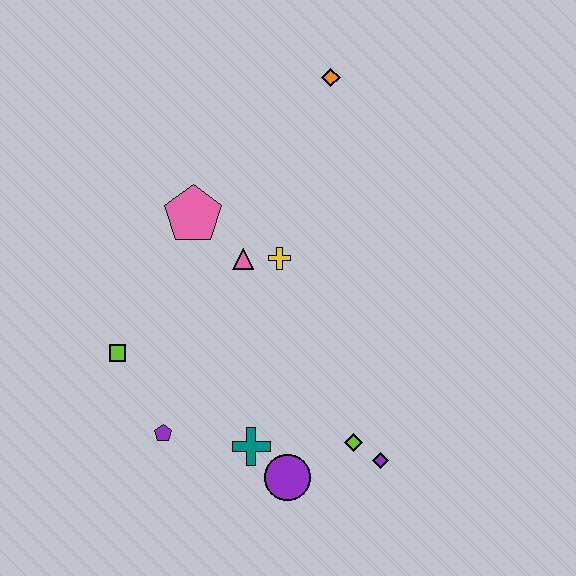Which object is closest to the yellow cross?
The pink triangle is closest to the yellow cross.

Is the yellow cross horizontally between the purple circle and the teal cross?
Yes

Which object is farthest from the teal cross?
The orange diamond is farthest from the teal cross.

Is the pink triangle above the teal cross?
Yes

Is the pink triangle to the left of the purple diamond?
Yes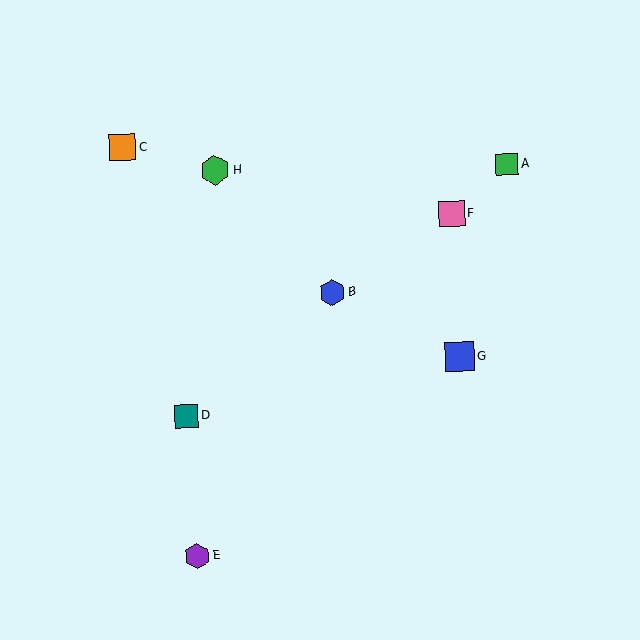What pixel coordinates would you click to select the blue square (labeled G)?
Click at (460, 356) to select the blue square G.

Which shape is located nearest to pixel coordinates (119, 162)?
The orange square (labeled C) at (123, 147) is nearest to that location.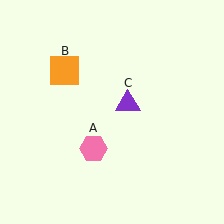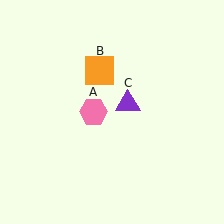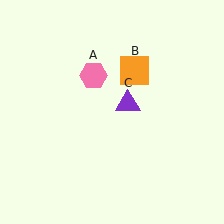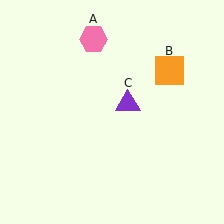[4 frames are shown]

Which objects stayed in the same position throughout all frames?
Purple triangle (object C) remained stationary.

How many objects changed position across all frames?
2 objects changed position: pink hexagon (object A), orange square (object B).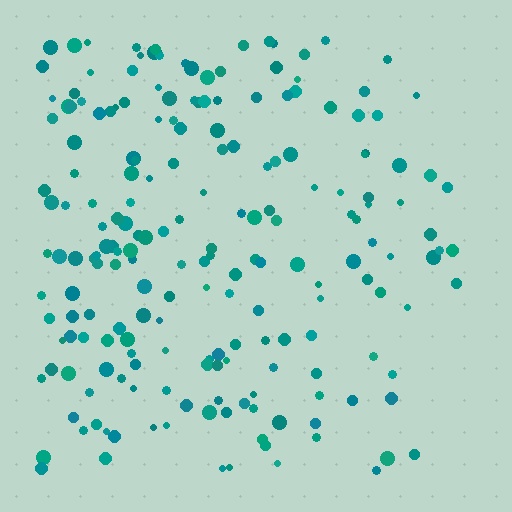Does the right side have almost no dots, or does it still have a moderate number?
Still a moderate number, just noticeably fewer than the left.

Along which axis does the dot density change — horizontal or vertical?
Horizontal.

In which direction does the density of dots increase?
From right to left, with the left side densest.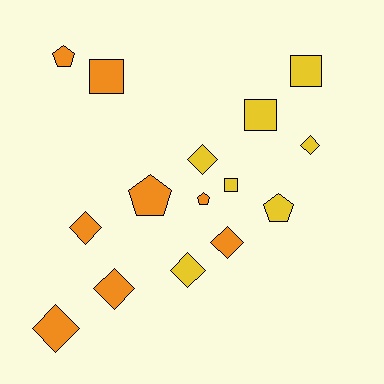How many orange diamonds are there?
There are 4 orange diamonds.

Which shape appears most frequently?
Diamond, with 7 objects.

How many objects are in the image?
There are 15 objects.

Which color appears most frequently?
Orange, with 8 objects.